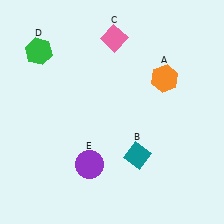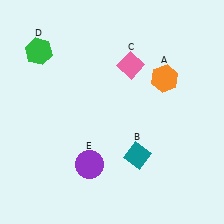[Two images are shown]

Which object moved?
The pink diamond (C) moved down.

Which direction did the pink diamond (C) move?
The pink diamond (C) moved down.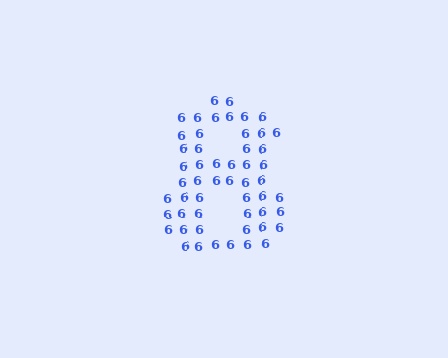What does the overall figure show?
The overall figure shows the digit 8.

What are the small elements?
The small elements are digit 6's.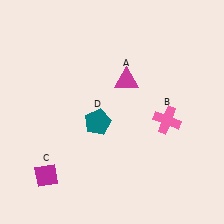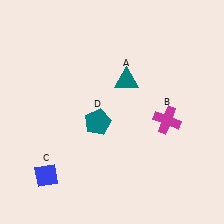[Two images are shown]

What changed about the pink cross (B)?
In Image 1, B is pink. In Image 2, it changed to magenta.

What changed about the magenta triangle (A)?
In Image 1, A is magenta. In Image 2, it changed to teal.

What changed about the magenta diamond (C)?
In Image 1, C is magenta. In Image 2, it changed to blue.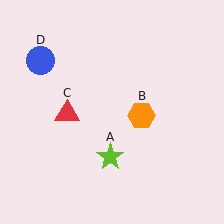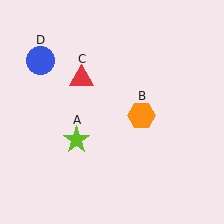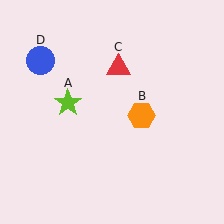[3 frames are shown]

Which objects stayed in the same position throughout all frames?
Orange hexagon (object B) and blue circle (object D) remained stationary.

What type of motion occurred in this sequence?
The lime star (object A), red triangle (object C) rotated clockwise around the center of the scene.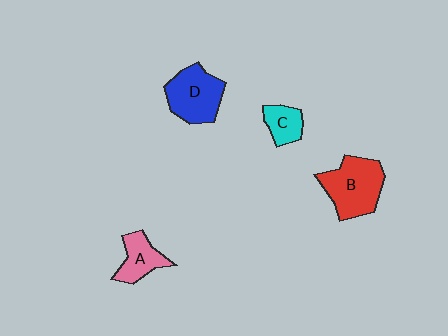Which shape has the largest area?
Shape B (red).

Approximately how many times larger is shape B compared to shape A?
Approximately 1.7 times.